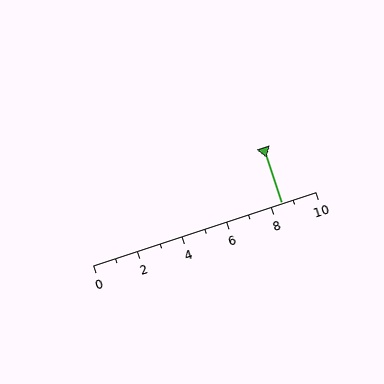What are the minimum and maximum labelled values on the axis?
The axis runs from 0 to 10.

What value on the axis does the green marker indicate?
The marker indicates approximately 8.5.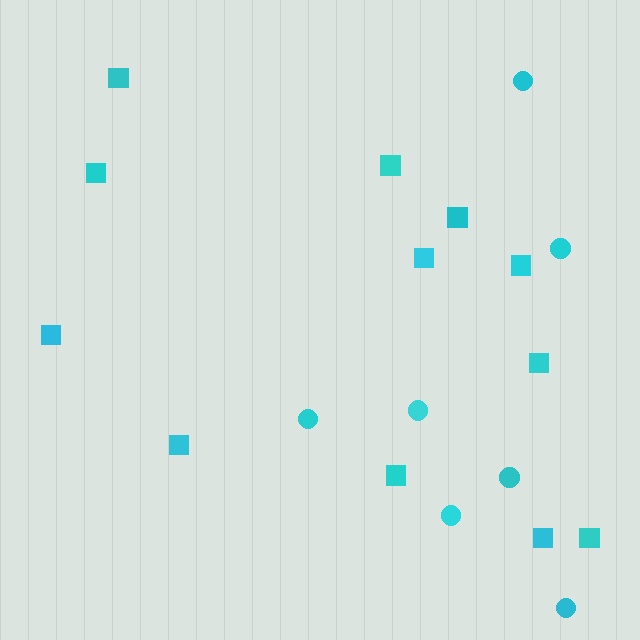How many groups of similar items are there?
There are 2 groups: one group of squares (12) and one group of circles (7).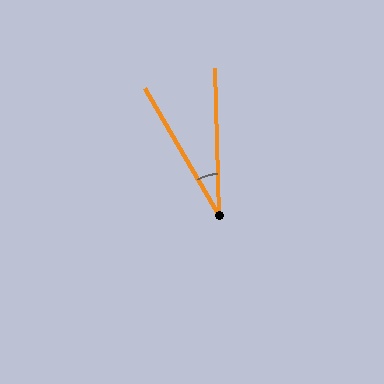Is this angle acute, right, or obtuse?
It is acute.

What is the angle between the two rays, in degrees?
Approximately 29 degrees.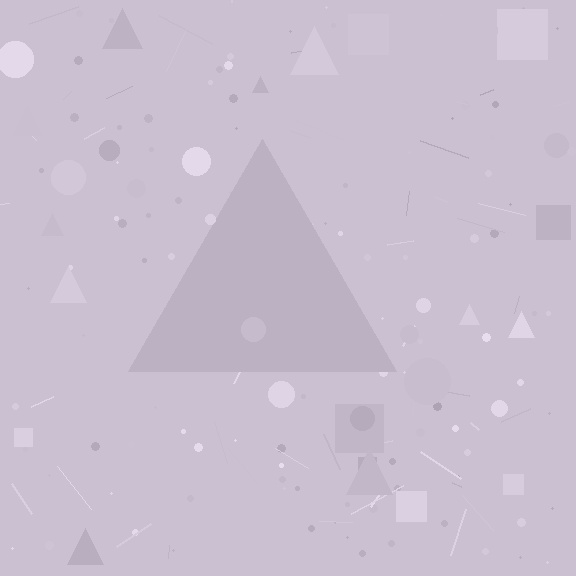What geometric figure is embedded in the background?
A triangle is embedded in the background.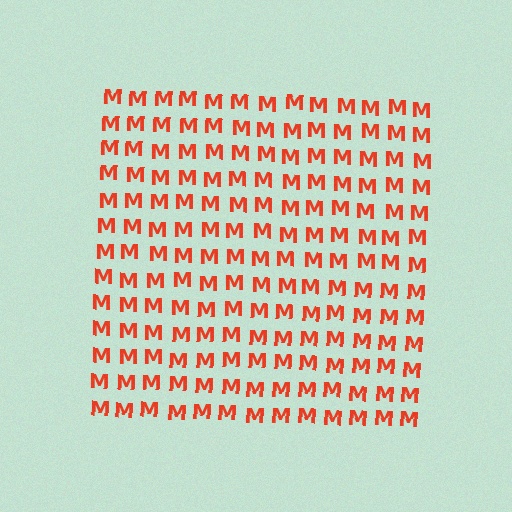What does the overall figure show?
The overall figure shows a square.